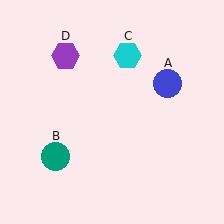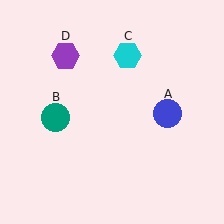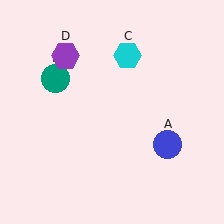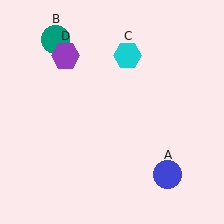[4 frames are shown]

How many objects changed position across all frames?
2 objects changed position: blue circle (object A), teal circle (object B).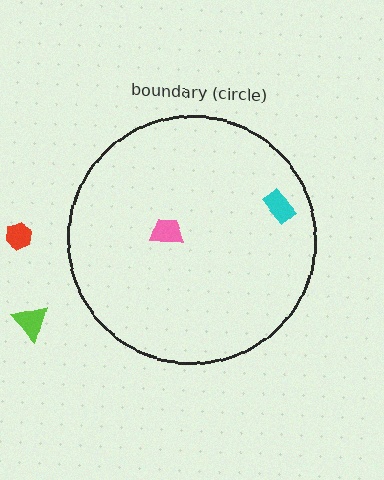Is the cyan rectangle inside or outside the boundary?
Inside.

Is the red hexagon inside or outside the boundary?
Outside.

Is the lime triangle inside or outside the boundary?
Outside.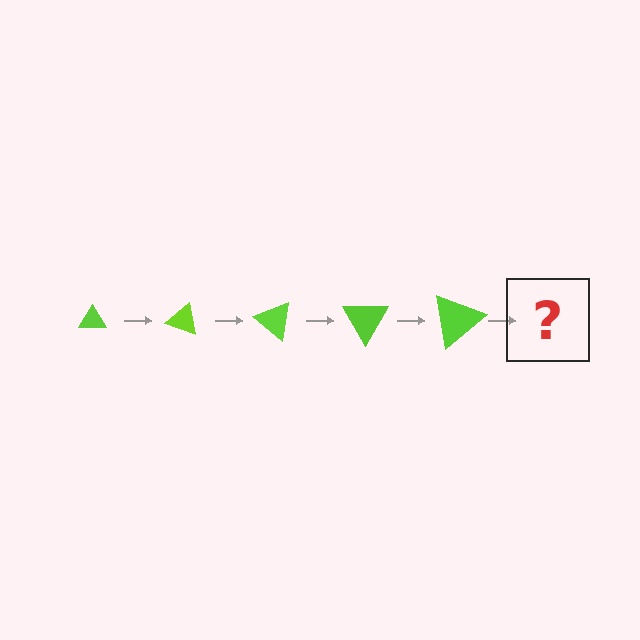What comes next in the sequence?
The next element should be a triangle, larger than the previous one and rotated 100 degrees from the start.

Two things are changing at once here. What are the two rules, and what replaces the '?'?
The two rules are that the triangle grows larger each step and it rotates 20 degrees each step. The '?' should be a triangle, larger than the previous one and rotated 100 degrees from the start.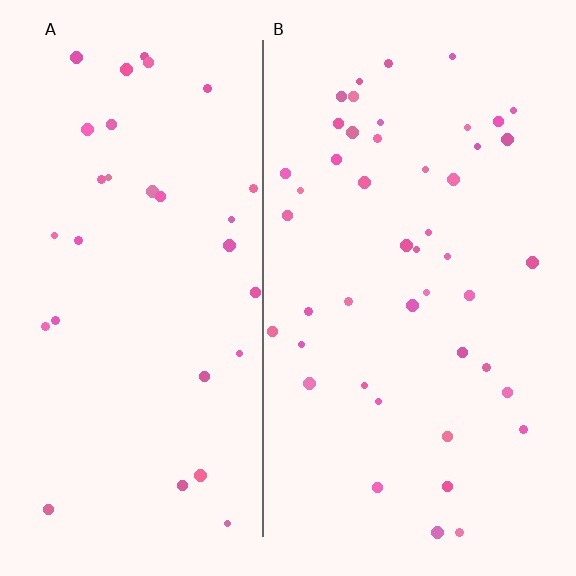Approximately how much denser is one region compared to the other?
Approximately 1.5× — region B over region A.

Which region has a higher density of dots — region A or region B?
B (the right).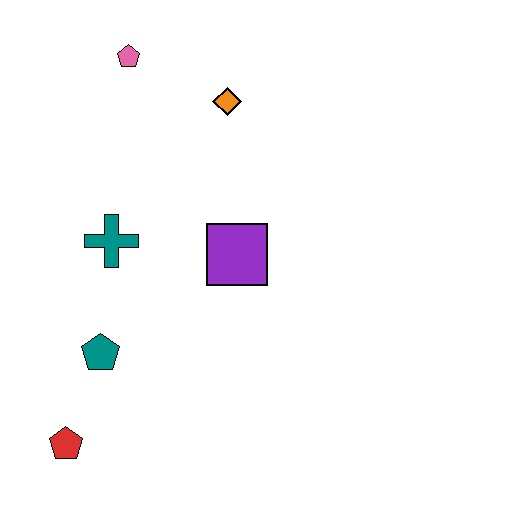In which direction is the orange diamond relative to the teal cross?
The orange diamond is above the teal cross.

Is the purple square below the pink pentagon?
Yes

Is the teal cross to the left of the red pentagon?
No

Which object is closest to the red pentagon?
The teal pentagon is closest to the red pentagon.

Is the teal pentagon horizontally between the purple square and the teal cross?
No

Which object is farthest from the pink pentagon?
The red pentagon is farthest from the pink pentagon.